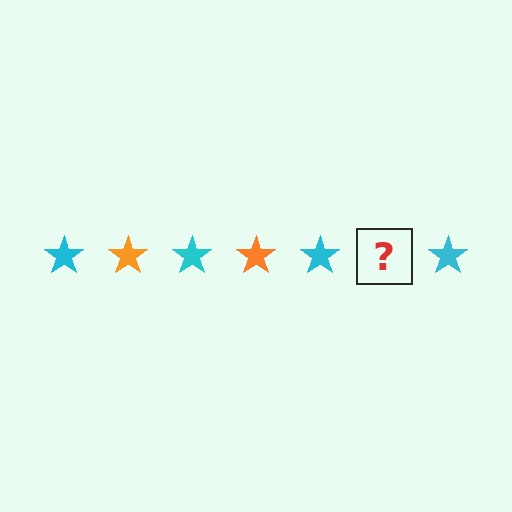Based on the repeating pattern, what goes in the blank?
The blank should be an orange star.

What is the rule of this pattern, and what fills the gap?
The rule is that the pattern cycles through cyan, orange stars. The gap should be filled with an orange star.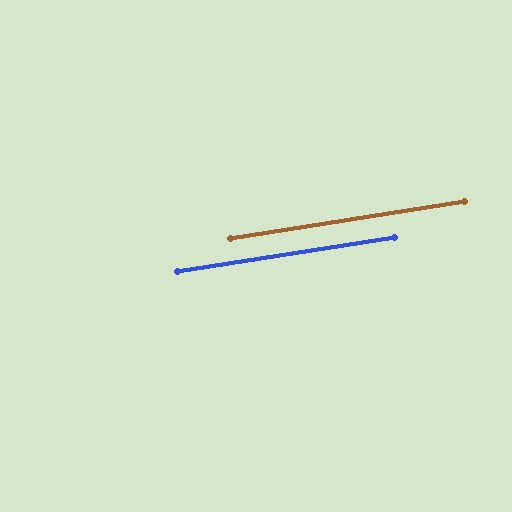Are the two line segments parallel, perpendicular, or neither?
Parallel — their directions differ by only 0.2°.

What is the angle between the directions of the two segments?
Approximately 0 degrees.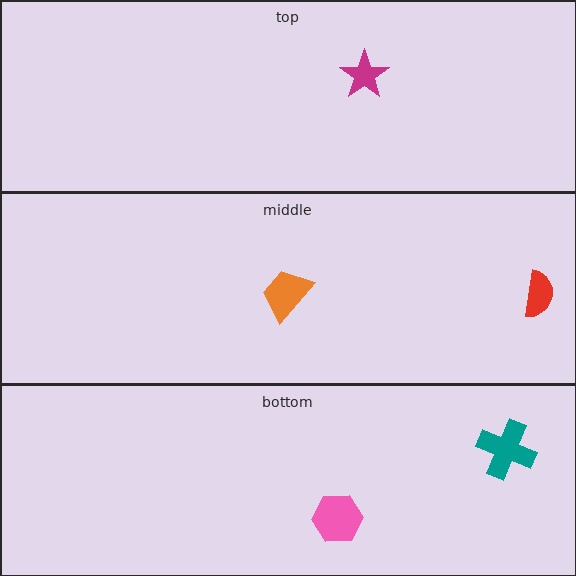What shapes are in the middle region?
The orange trapezoid, the red semicircle.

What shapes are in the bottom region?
The pink hexagon, the teal cross.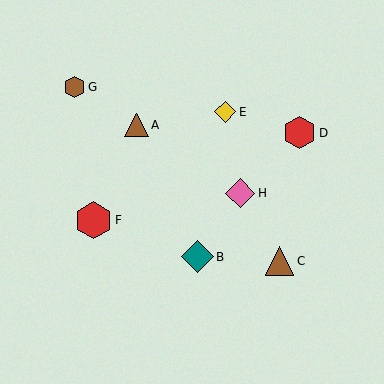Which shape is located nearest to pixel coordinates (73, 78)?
The brown hexagon (labeled G) at (75, 87) is nearest to that location.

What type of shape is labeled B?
Shape B is a teal diamond.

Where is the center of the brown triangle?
The center of the brown triangle is at (136, 125).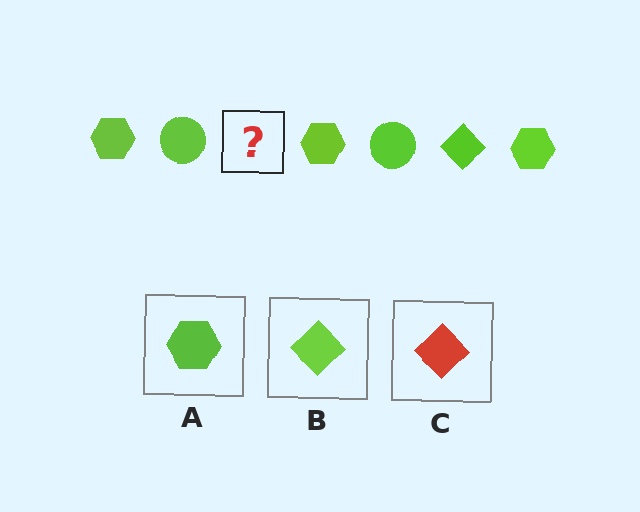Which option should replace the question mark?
Option B.